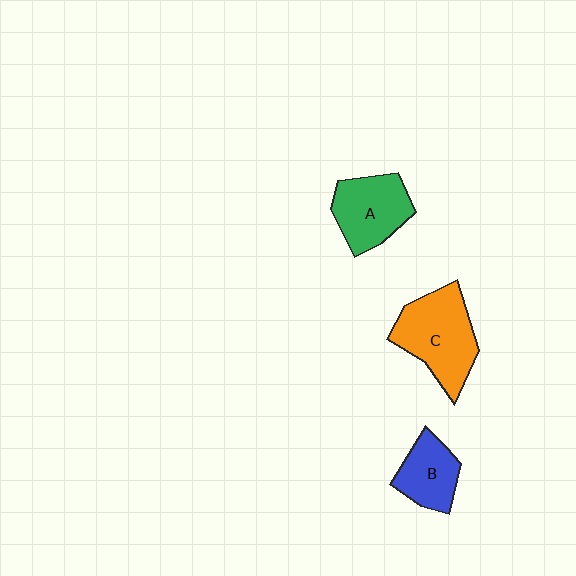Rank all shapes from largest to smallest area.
From largest to smallest: C (orange), A (green), B (blue).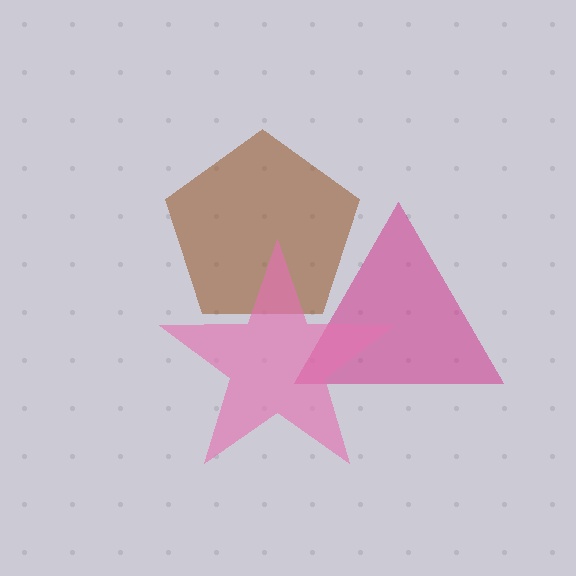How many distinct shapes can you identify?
There are 3 distinct shapes: a brown pentagon, a magenta triangle, a pink star.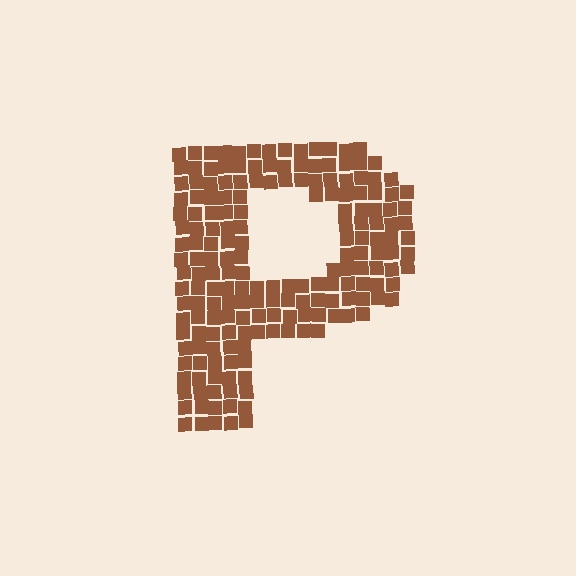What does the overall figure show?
The overall figure shows the letter P.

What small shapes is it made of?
It is made of small squares.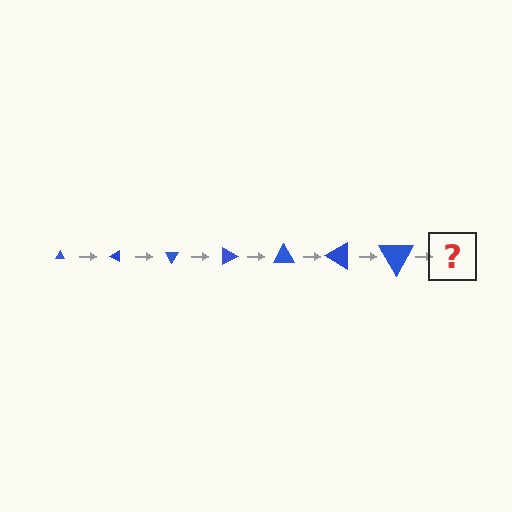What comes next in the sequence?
The next element should be a triangle, larger than the previous one and rotated 210 degrees from the start.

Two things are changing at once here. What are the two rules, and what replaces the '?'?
The two rules are that the triangle grows larger each step and it rotates 30 degrees each step. The '?' should be a triangle, larger than the previous one and rotated 210 degrees from the start.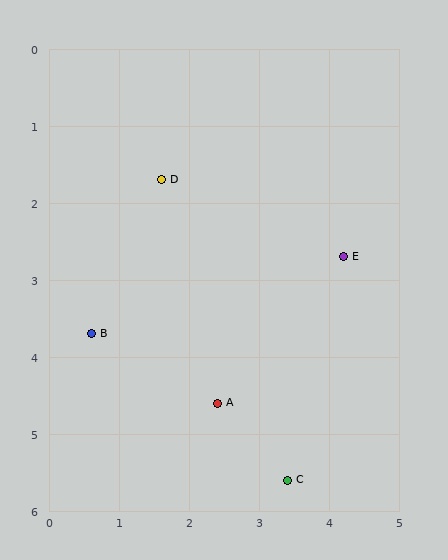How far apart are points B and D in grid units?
Points B and D are about 2.2 grid units apart.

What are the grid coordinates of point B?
Point B is at approximately (0.6, 3.7).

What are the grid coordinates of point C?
Point C is at approximately (3.4, 5.6).